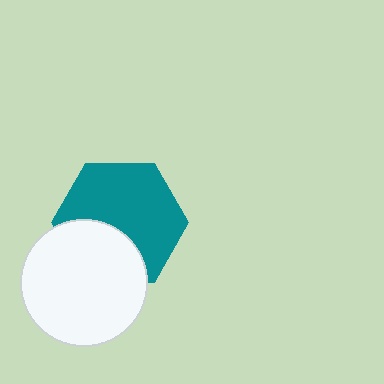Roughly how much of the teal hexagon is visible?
Most of it is visible (roughly 66%).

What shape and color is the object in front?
The object in front is a white circle.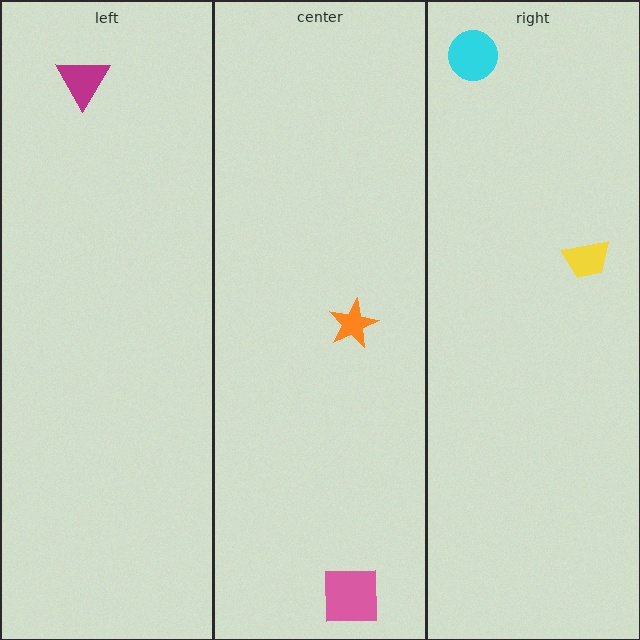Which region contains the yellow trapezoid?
The right region.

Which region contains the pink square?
The center region.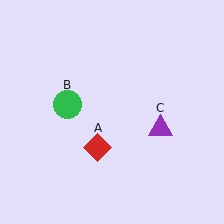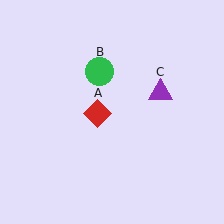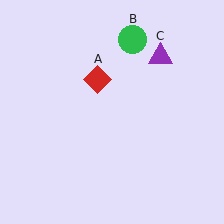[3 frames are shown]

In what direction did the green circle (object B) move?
The green circle (object B) moved up and to the right.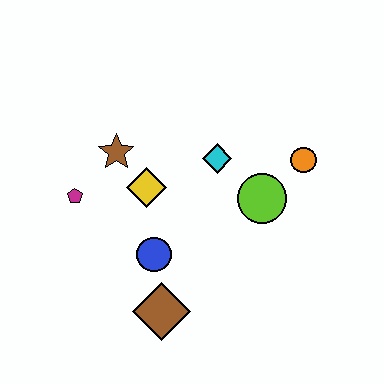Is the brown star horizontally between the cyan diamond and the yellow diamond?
No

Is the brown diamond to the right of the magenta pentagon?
Yes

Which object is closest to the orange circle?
The lime circle is closest to the orange circle.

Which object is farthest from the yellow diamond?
The orange circle is farthest from the yellow diamond.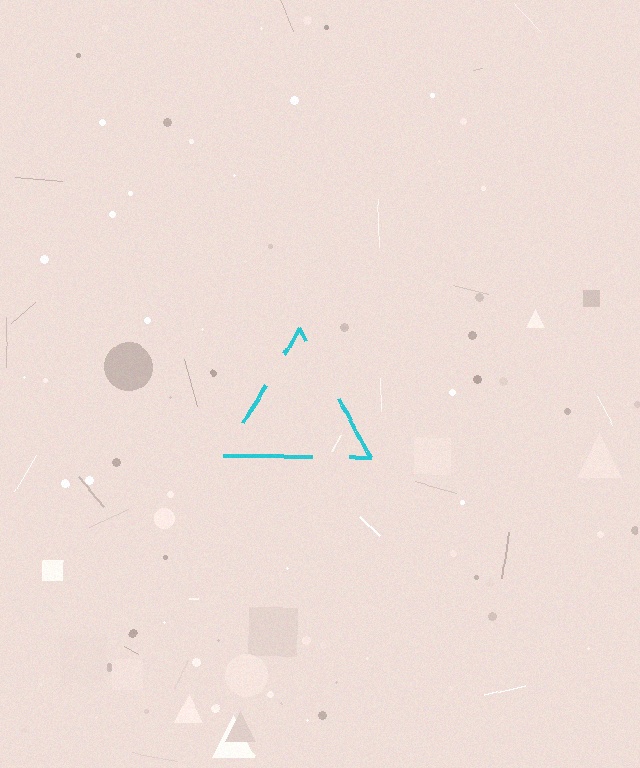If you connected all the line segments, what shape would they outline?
They would outline a triangle.